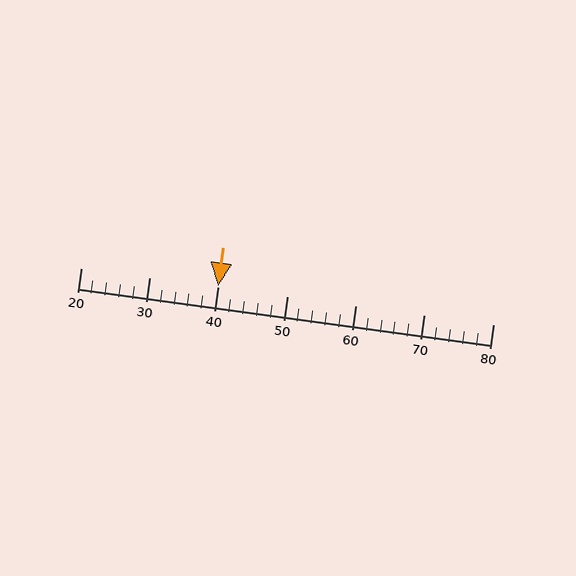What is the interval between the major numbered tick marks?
The major tick marks are spaced 10 units apart.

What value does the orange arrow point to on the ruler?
The orange arrow points to approximately 40.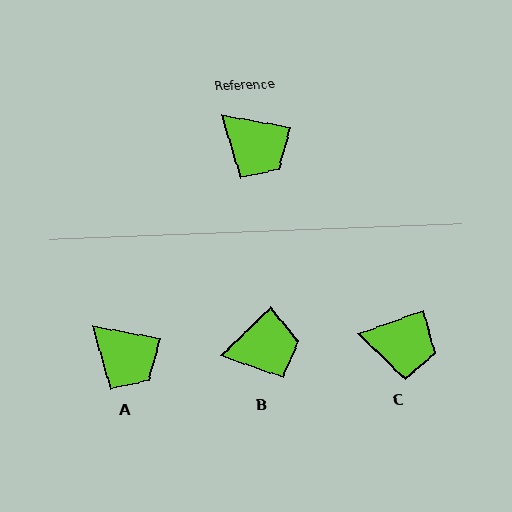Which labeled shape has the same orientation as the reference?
A.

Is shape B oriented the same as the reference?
No, it is off by about 55 degrees.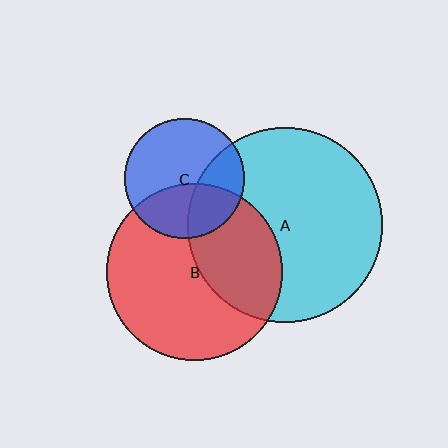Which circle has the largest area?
Circle A (cyan).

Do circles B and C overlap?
Yes.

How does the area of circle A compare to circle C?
Approximately 2.7 times.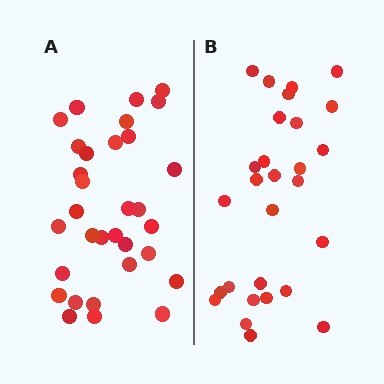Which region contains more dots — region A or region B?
Region A (the left region) has more dots.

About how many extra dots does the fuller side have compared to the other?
Region A has about 4 more dots than region B.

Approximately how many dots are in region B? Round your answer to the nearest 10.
About 30 dots. (The exact count is 28, which rounds to 30.)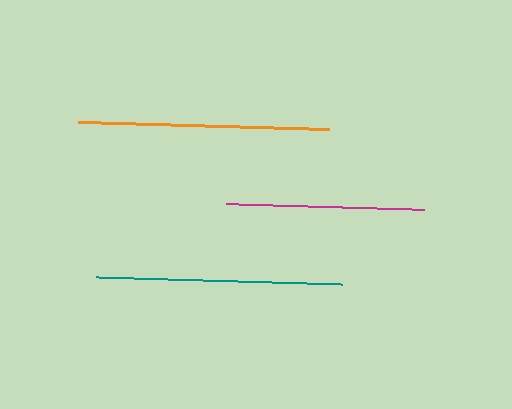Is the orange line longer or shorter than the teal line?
The orange line is longer than the teal line.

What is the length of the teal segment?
The teal segment is approximately 246 pixels long.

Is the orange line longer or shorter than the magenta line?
The orange line is longer than the magenta line.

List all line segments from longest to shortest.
From longest to shortest: orange, teal, magenta.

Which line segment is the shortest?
The magenta line is the shortest at approximately 198 pixels.